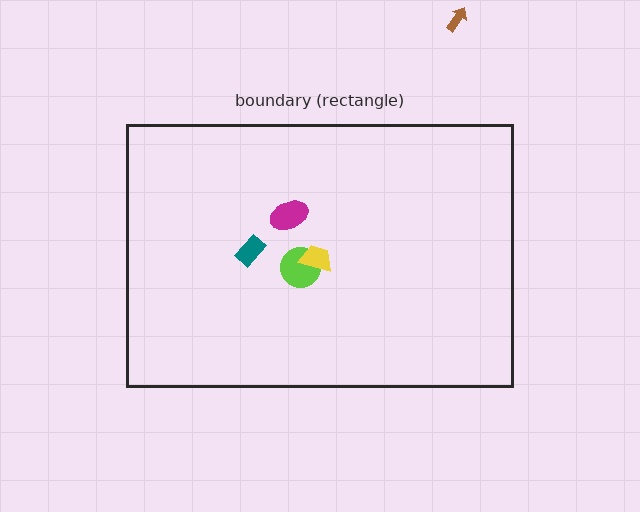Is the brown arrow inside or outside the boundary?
Outside.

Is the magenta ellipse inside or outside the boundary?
Inside.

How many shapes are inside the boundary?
4 inside, 1 outside.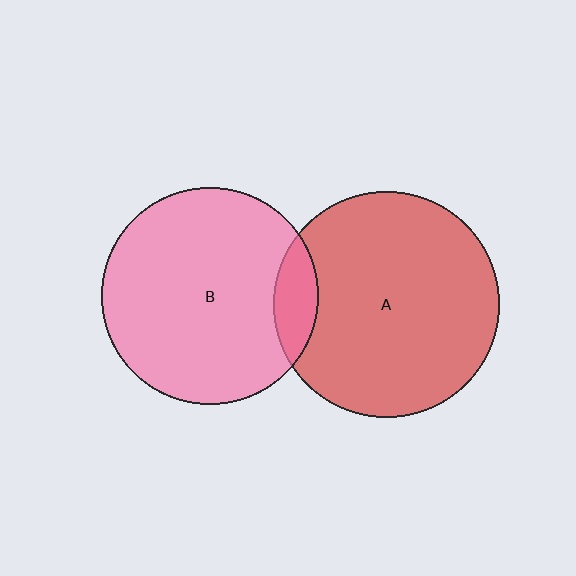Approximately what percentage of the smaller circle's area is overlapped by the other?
Approximately 10%.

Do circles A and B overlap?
Yes.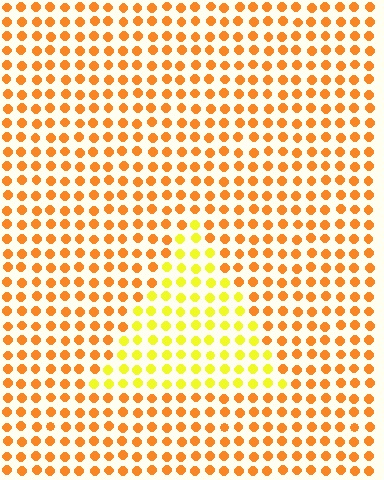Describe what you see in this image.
The image is filled with small orange elements in a uniform arrangement. A triangle-shaped region is visible where the elements are tinted to a slightly different hue, forming a subtle color boundary.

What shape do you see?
I see a triangle.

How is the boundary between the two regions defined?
The boundary is defined purely by a slight shift in hue (about 36 degrees). Spacing, size, and orientation are identical on both sides.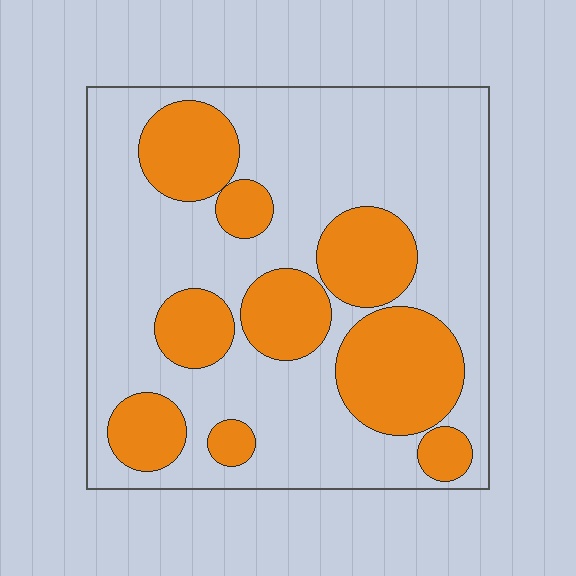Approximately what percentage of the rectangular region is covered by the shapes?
Approximately 35%.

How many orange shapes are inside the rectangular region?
9.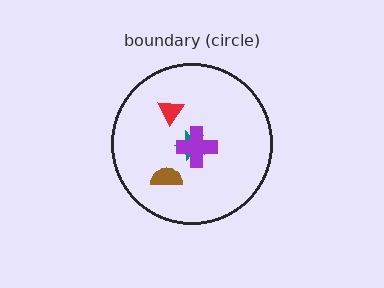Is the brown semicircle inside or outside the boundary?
Inside.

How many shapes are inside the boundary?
4 inside, 0 outside.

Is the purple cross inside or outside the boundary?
Inside.